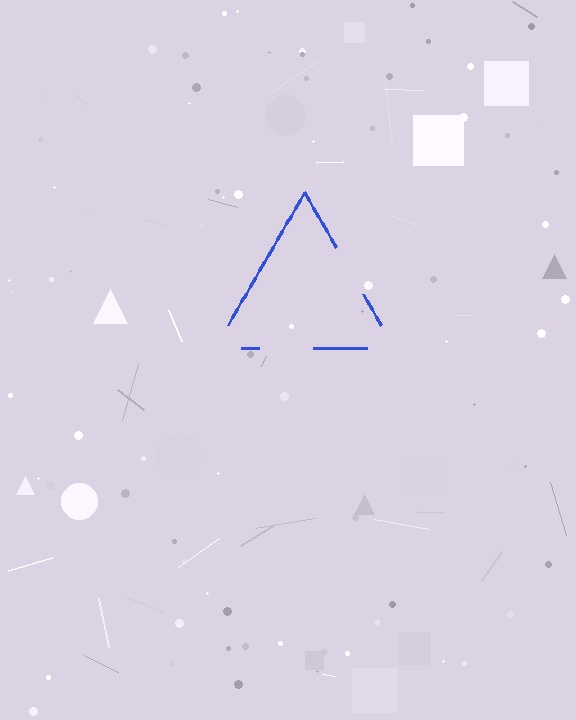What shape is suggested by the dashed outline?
The dashed outline suggests a triangle.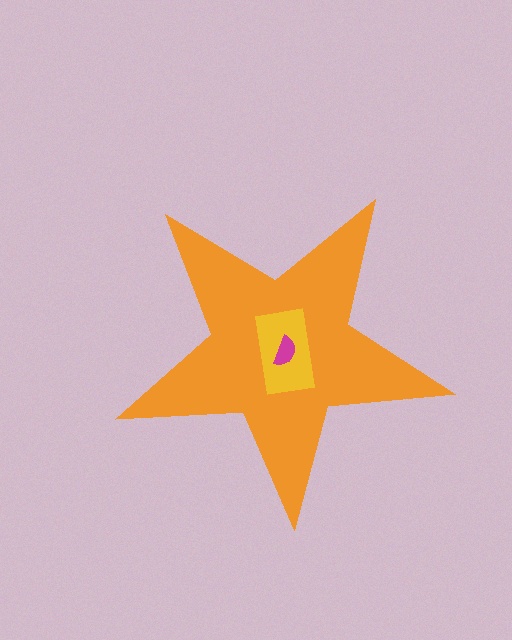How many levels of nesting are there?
3.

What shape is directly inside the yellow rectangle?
The magenta semicircle.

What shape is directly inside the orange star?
The yellow rectangle.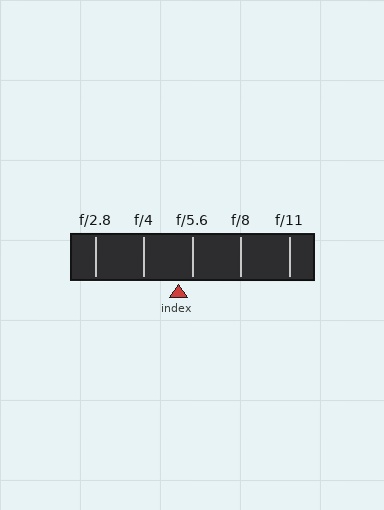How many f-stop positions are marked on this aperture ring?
There are 5 f-stop positions marked.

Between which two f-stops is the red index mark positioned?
The index mark is between f/4 and f/5.6.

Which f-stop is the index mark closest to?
The index mark is closest to f/5.6.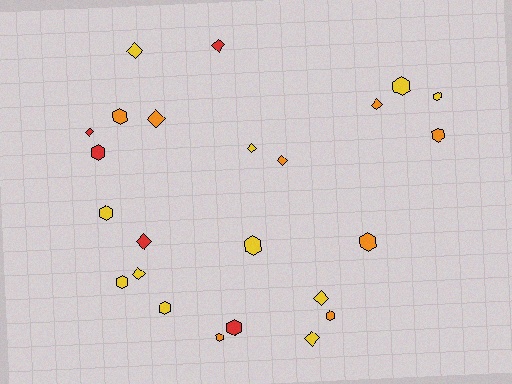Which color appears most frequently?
Yellow, with 11 objects.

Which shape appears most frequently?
Hexagon, with 13 objects.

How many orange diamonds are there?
There are 3 orange diamonds.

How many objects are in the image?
There are 24 objects.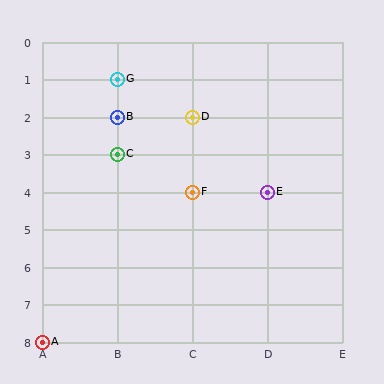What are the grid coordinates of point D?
Point D is at grid coordinates (C, 2).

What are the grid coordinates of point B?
Point B is at grid coordinates (B, 2).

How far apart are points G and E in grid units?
Points G and E are 2 columns and 3 rows apart (about 3.6 grid units diagonally).